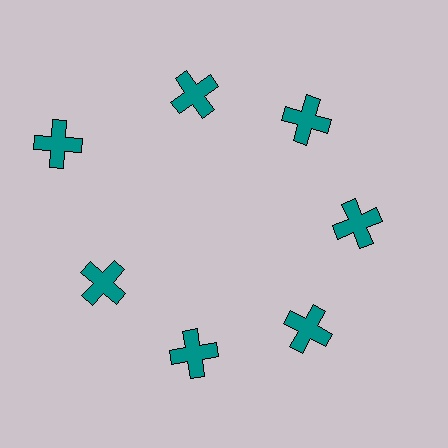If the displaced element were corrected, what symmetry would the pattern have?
It would have 7-fold rotational symmetry — the pattern would map onto itself every 51 degrees.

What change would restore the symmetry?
The symmetry would be restored by moving it inward, back onto the ring so that all 7 crosses sit at equal angles and equal distance from the center.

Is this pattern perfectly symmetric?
No. The 7 teal crosses are arranged in a ring, but one element near the 10 o'clock position is pushed outward from the center, breaking the 7-fold rotational symmetry.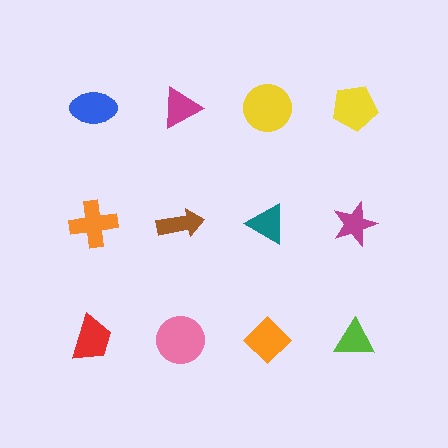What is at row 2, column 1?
An orange cross.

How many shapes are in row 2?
4 shapes.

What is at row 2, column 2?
A brown arrow.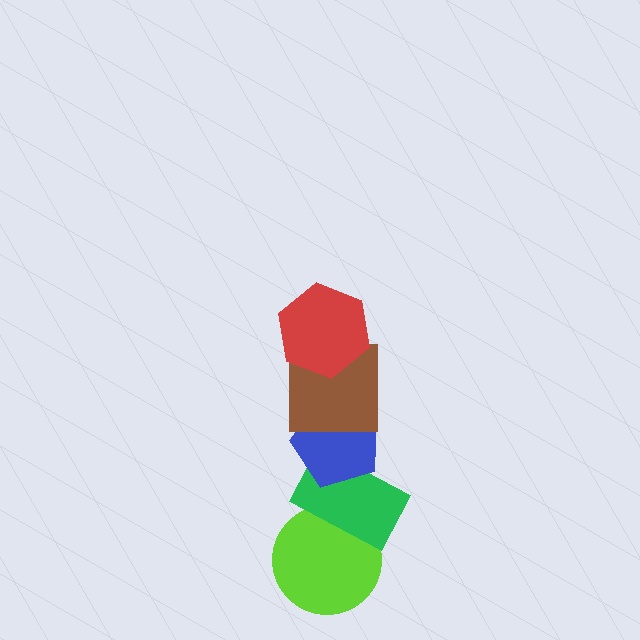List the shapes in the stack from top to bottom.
From top to bottom: the red hexagon, the brown square, the blue pentagon, the green rectangle, the lime circle.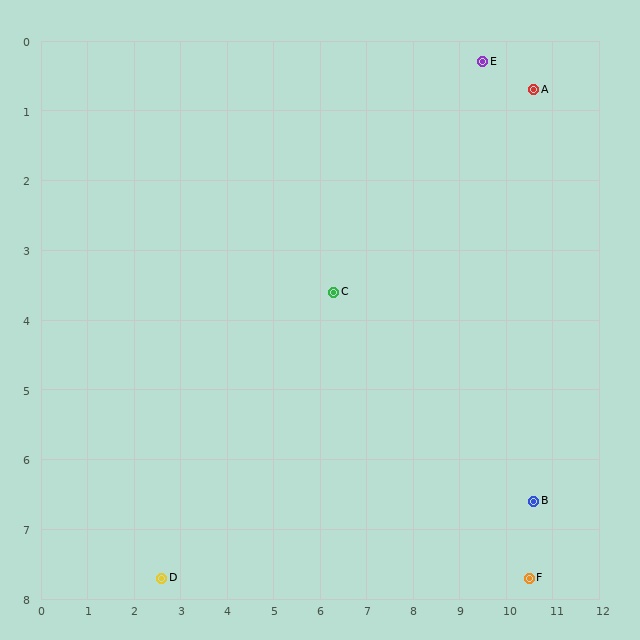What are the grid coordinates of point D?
Point D is at approximately (2.6, 7.7).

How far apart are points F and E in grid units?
Points F and E are about 7.5 grid units apart.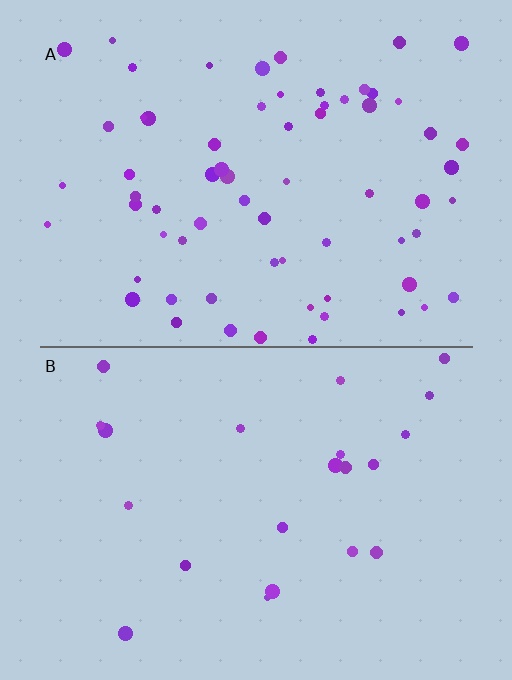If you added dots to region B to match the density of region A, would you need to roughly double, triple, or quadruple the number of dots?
Approximately triple.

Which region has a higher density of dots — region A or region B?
A (the top).